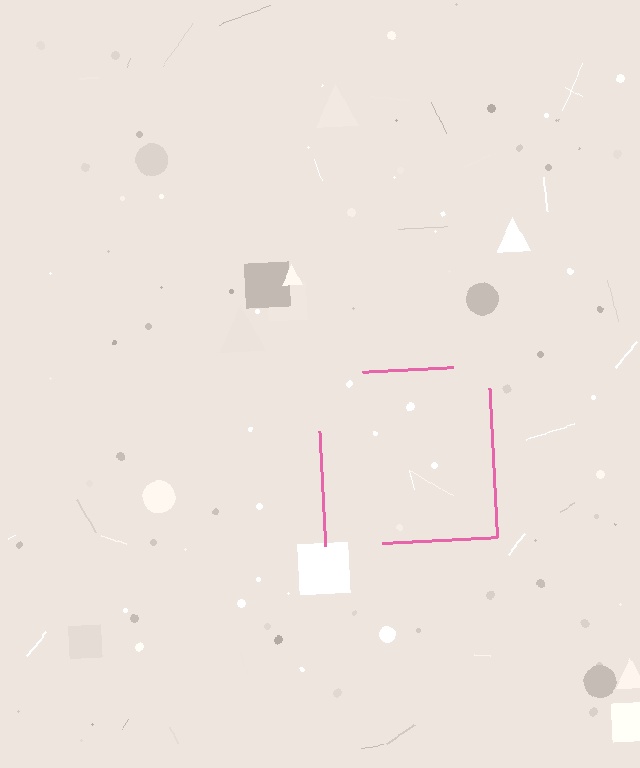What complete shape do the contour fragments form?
The contour fragments form a square.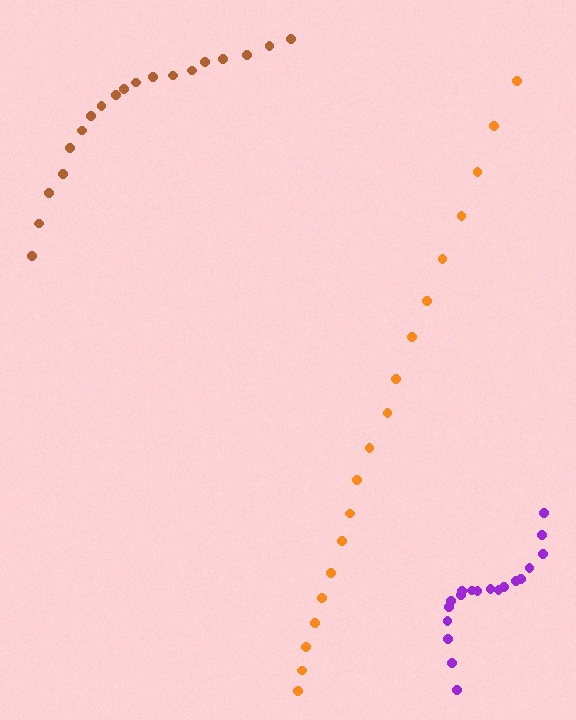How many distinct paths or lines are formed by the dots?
There are 3 distinct paths.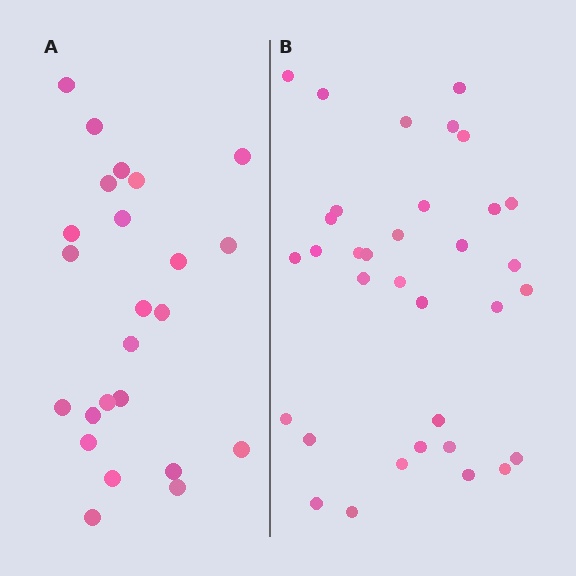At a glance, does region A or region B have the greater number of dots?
Region B (the right region) has more dots.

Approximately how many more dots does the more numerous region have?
Region B has roughly 10 or so more dots than region A.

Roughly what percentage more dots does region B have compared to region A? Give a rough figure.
About 40% more.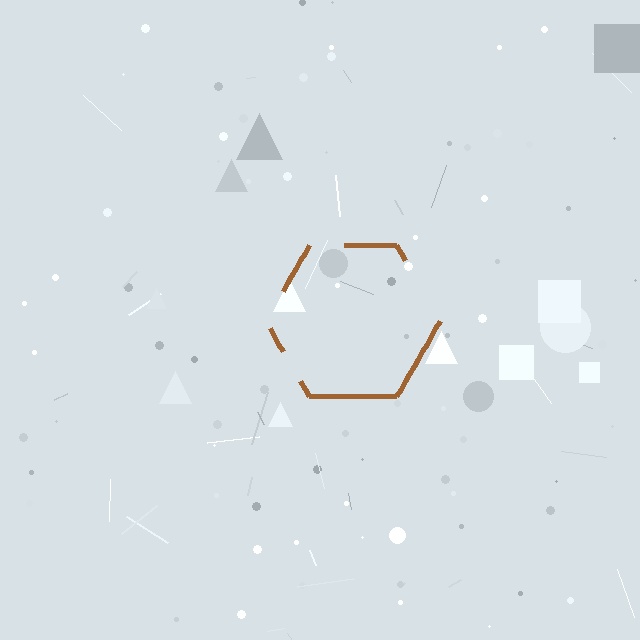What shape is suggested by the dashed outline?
The dashed outline suggests a hexagon.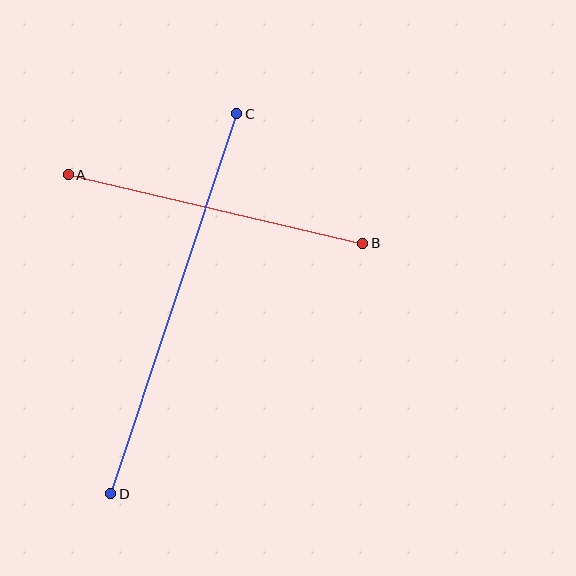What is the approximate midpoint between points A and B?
The midpoint is at approximately (215, 209) pixels.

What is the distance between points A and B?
The distance is approximately 302 pixels.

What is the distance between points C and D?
The distance is approximately 400 pixels.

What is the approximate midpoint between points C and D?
The midpoint is at approximately (174, 304) pixels.